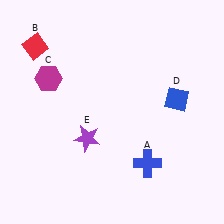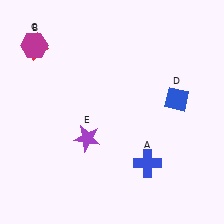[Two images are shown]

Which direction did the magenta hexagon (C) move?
The magenta hexagon (C) moved up.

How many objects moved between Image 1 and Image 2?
1 object moved between the two images.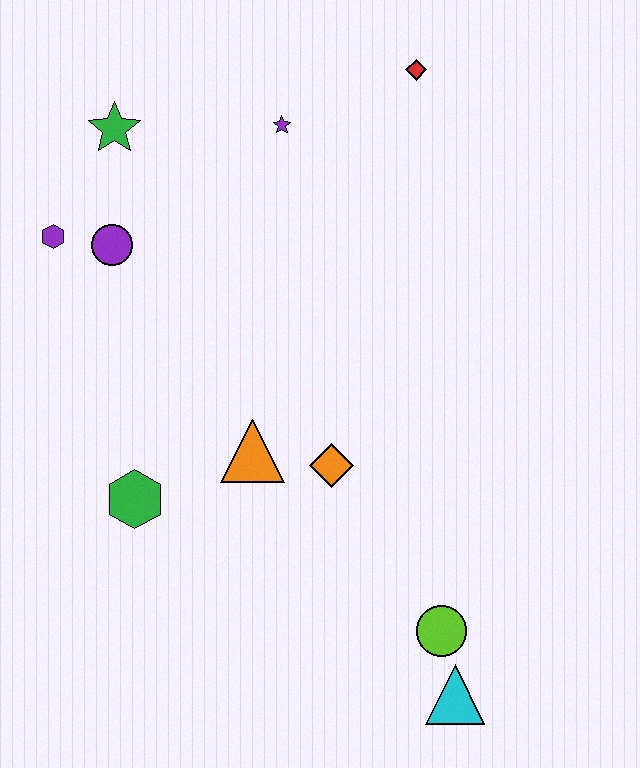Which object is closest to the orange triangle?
The orange diamond is closest to the orange triangle.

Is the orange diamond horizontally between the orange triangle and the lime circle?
Yes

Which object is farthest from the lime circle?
The green star is farthest from the lime circle.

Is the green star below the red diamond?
Yes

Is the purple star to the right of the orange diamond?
No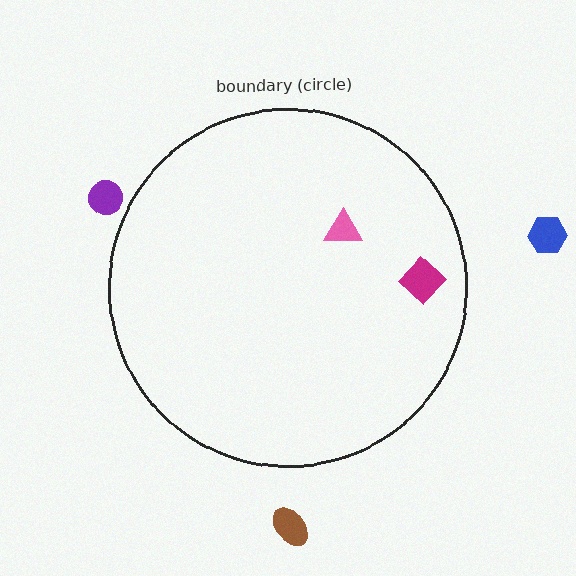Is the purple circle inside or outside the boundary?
Outside.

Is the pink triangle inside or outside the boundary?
Inside.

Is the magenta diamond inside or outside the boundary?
Inside.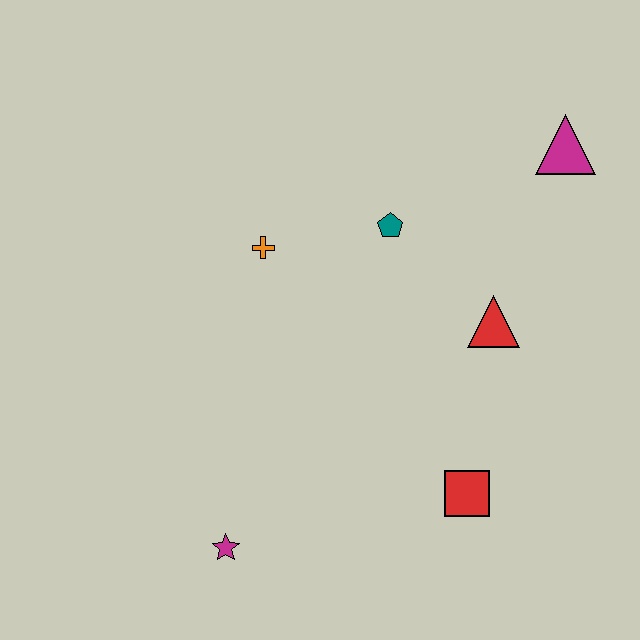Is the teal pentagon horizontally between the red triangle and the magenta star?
Yes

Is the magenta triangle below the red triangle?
No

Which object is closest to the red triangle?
The teal pentagon is closest to the red triangle.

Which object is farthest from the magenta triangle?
The magenta star is farthest from the magenta triangle.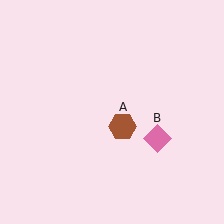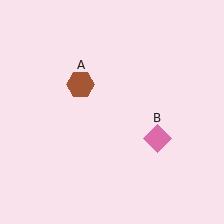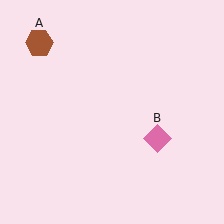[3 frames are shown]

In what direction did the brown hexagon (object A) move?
The brown hexagon (object A) moved up and to the left.